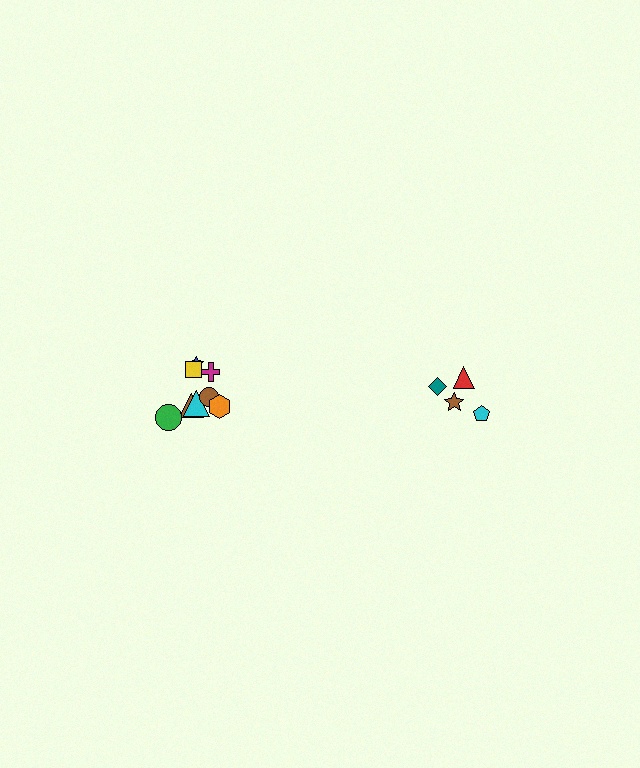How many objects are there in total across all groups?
There are 12 objects.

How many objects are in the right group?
There are 4 objects.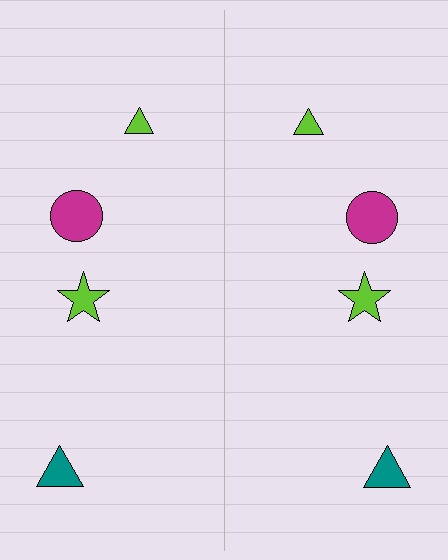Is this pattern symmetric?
Yes, this pattern has bilateral (reflection) symmetry.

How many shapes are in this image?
There are 8 shapes in this image.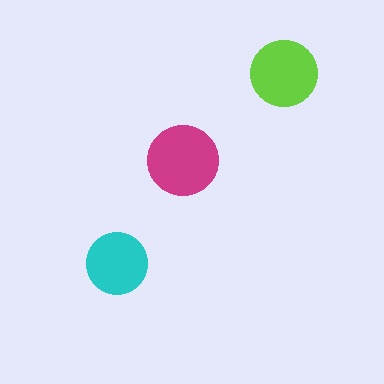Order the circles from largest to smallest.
the magenta one, the lime one, the cyan one.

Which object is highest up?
The lime circle is topmost.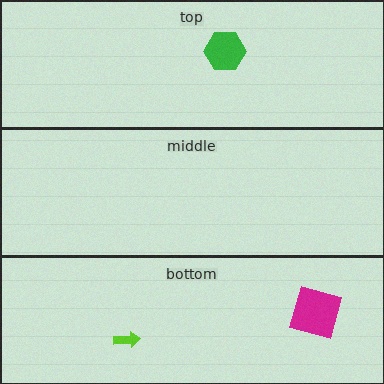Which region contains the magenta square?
The bottom region.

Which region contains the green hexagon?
The top region.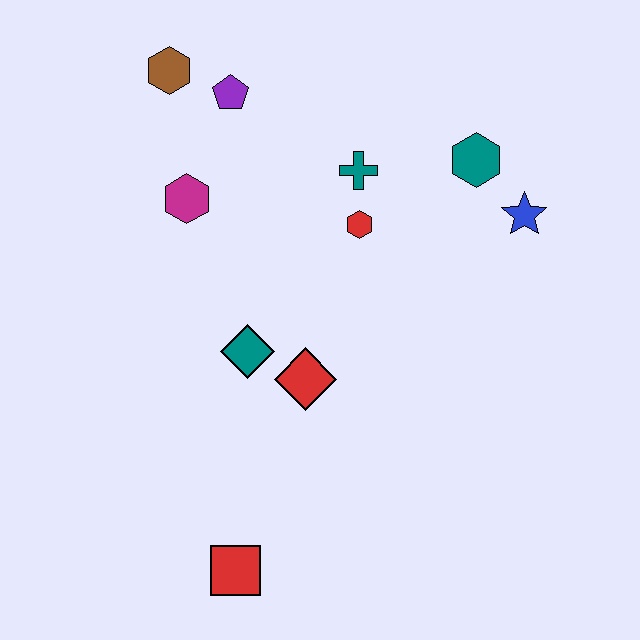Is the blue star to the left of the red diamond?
No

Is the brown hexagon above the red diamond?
Yes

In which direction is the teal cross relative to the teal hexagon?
The teal cross is to the left of the teal hexagon.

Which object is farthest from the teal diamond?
The blue star is farthest from the teal diamond.